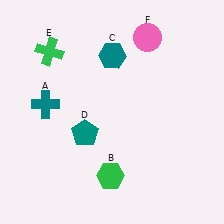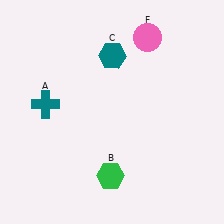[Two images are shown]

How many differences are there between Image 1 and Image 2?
There are 2 differences between the two images.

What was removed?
The teal pentagon (D), the green cross (E) were removed in Image 2.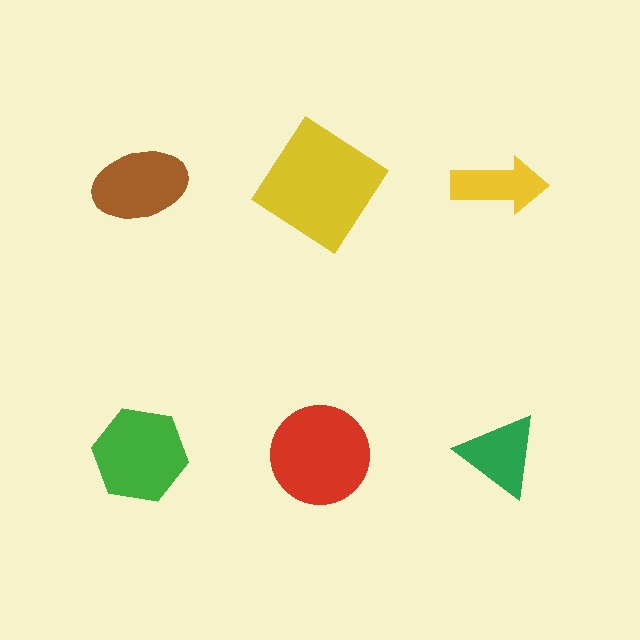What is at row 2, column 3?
A green triangle.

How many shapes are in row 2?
3 shapes.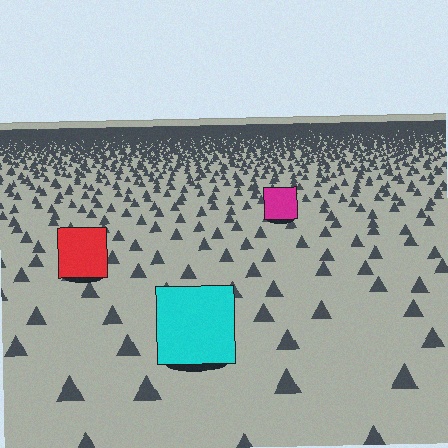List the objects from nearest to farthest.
From nearest to farthest: the cyan square, the red square, the magenta square.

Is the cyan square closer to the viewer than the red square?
Yes. The cyan square is closer — you can tell from the texture gradient: the ground texture is coarser near it.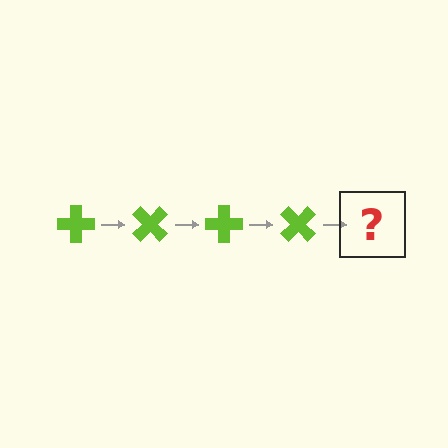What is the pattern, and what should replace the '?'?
The pattern is that the cross rotates 45 degrees each step. The '?' should be a lime cross rotated 180 degrees.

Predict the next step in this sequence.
The next step is a lime cross rotated 180 degrees.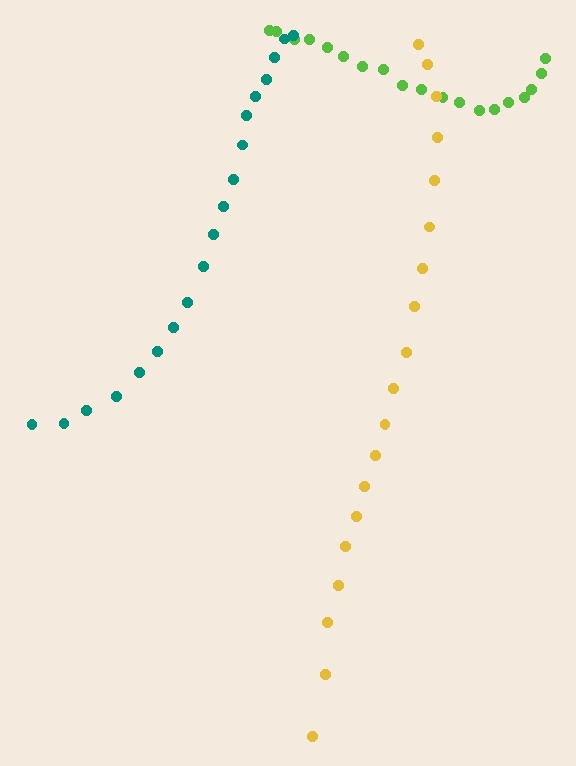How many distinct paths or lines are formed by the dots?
There are 3 distinct paths.